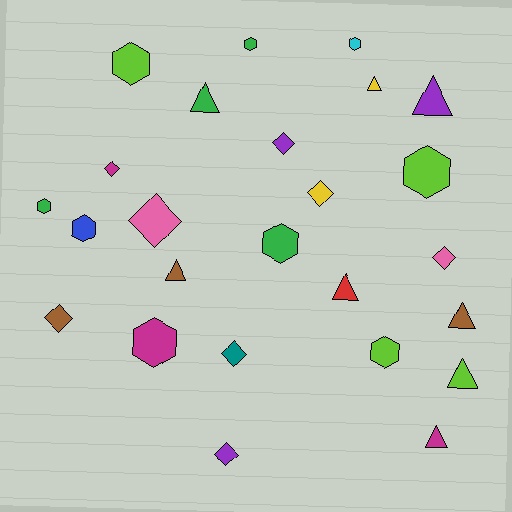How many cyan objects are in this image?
There is 1 cyan object.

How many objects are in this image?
There are 25 objects.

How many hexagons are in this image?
There are 9 hexagons.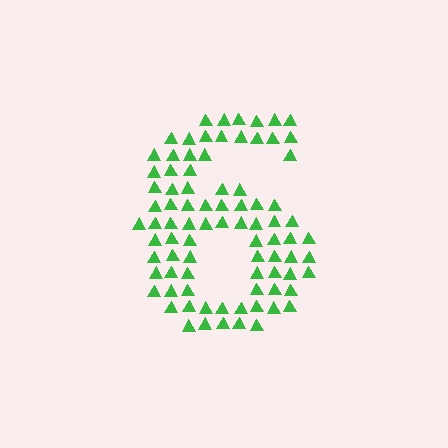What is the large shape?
The large shape is the digit 6.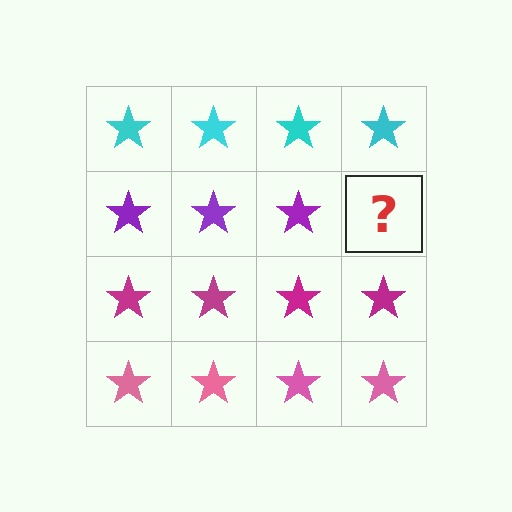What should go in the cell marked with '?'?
The missing cell should contain a purple star.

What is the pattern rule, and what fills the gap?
The rule is that each row has a consistent color. The gap should be filled with a purple star.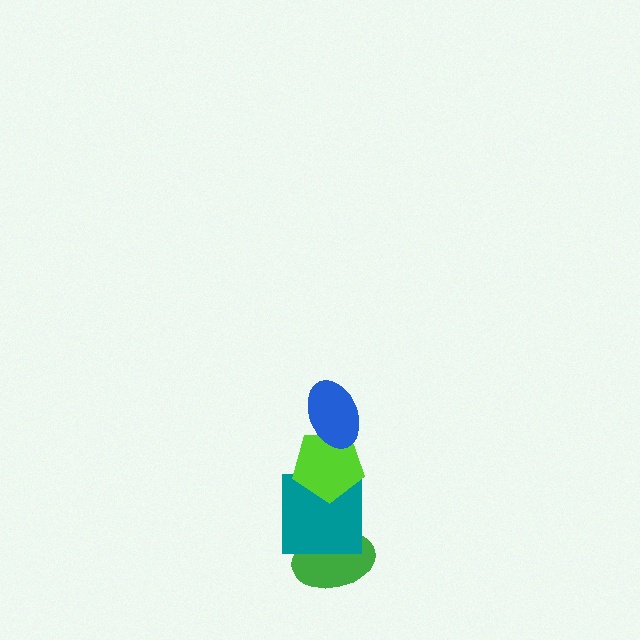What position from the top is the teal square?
The teal square is 3rd from the top.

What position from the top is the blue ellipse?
The blue ellipse is 1st from the top.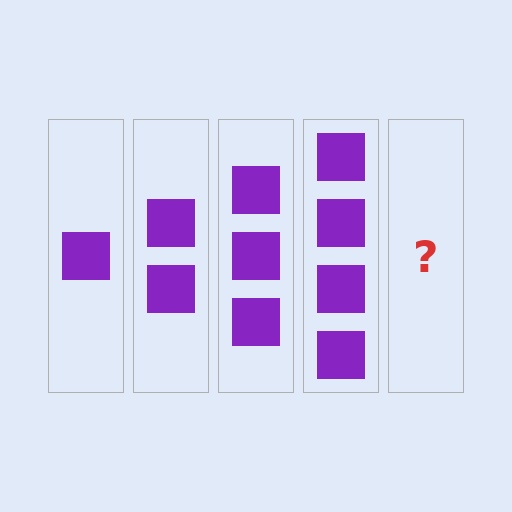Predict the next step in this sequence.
The next step is 5 squares.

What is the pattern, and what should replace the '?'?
The pattern is that each step adds one more square. The '?' should be 5 squares.